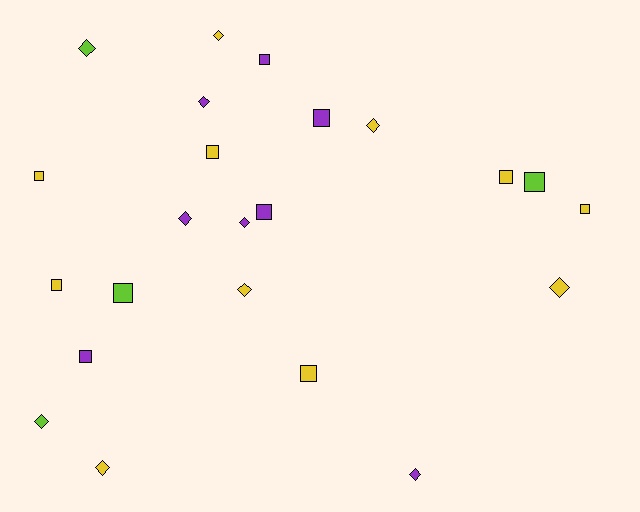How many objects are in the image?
There are 23 objects.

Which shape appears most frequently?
Square, with 12 objects.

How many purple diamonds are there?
There are 4 purple diamonds.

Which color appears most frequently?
Yellow, with 11 objects.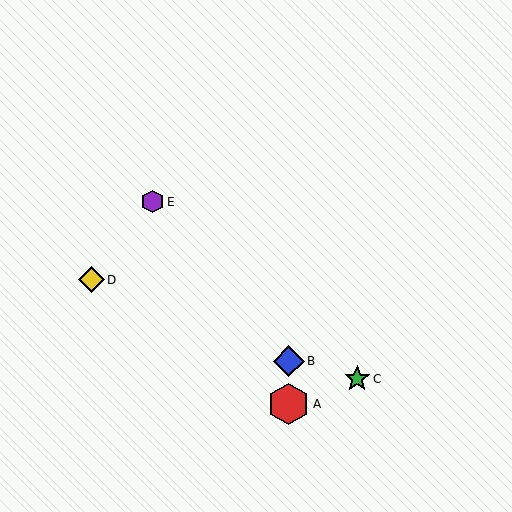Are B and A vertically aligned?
Yes, both are at x≈289.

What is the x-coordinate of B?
Object B is at x≈289.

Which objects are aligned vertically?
Objects A, B are aligned vertically.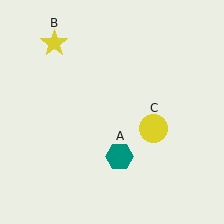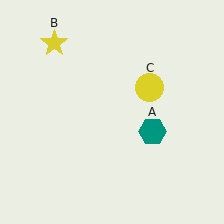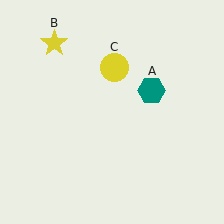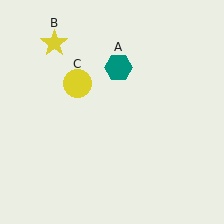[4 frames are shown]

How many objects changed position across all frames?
2 objects changed position: teal hexagon (object A), yellow circle (object C).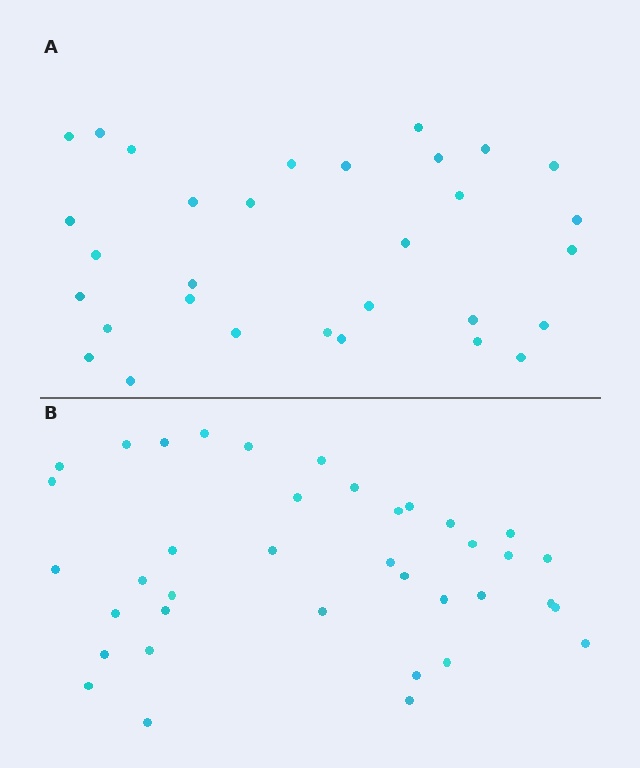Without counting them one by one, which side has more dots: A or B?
Region B (the bottom region) has more dots.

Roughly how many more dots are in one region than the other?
Region B has roughly 8 or so more dots than region A.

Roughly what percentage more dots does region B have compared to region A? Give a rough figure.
About 25% more.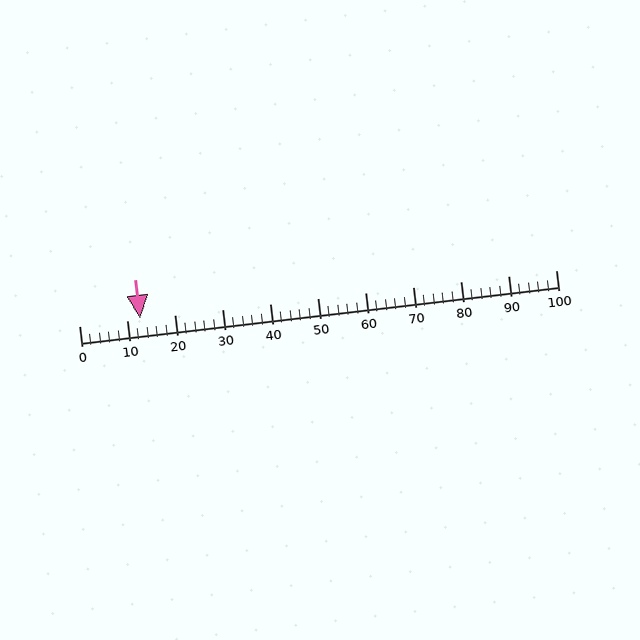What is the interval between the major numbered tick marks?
The major tick marks are spaced 10 units apart.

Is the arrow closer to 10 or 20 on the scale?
The arrow is closer to 10.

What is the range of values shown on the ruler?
The ruler shows values from 0 to 100.